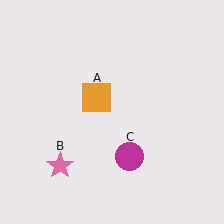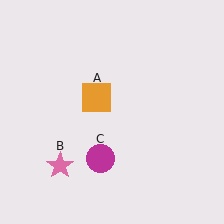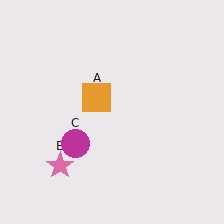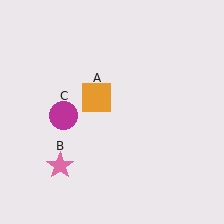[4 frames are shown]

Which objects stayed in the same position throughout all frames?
Orange square (object A) and pink star (object B) remained stationary.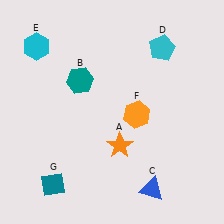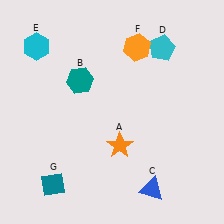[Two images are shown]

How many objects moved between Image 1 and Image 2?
1 object moved between the two images.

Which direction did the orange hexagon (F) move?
The orange hexagon (F) moved up.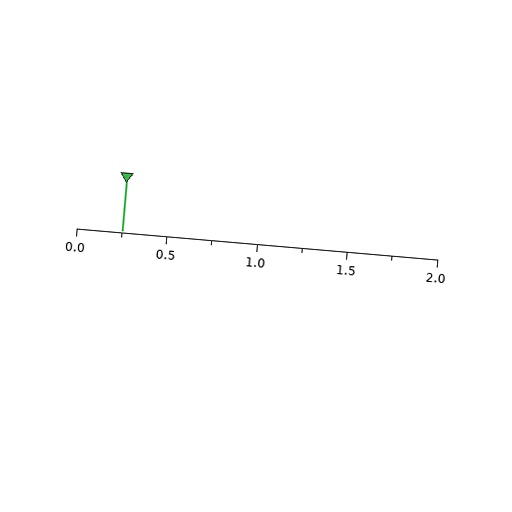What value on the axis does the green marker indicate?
The marker indicates approximately 0.25.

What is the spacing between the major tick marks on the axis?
The major ticks are spaced 0.5 apart.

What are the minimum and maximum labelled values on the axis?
The axis runs from 0.0 to 2.0.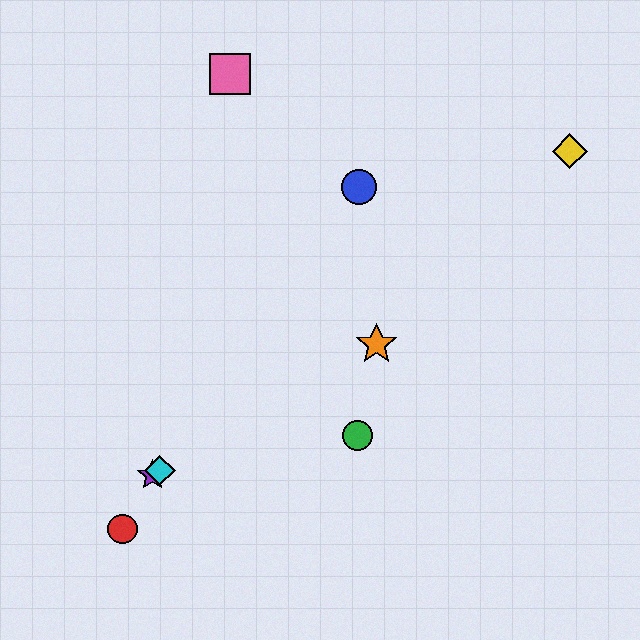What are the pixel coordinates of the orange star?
The orange star is at (376, 344).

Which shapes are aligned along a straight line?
The purple star, the orange star, the cyan diamond are aligned along a straight line.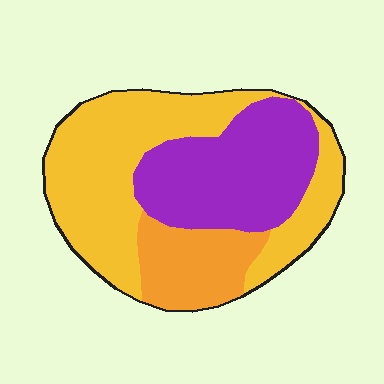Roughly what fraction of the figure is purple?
Purple takes up between a third and a half of the figure.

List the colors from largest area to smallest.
From largest to smallest: yellow, purple, orange.